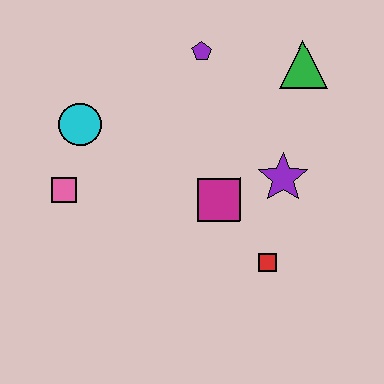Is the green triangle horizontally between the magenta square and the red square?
No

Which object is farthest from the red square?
The cyan circle is farthest from the red square.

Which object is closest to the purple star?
The magenta square is closest to the purple star.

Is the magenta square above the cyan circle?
No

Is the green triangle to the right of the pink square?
Yes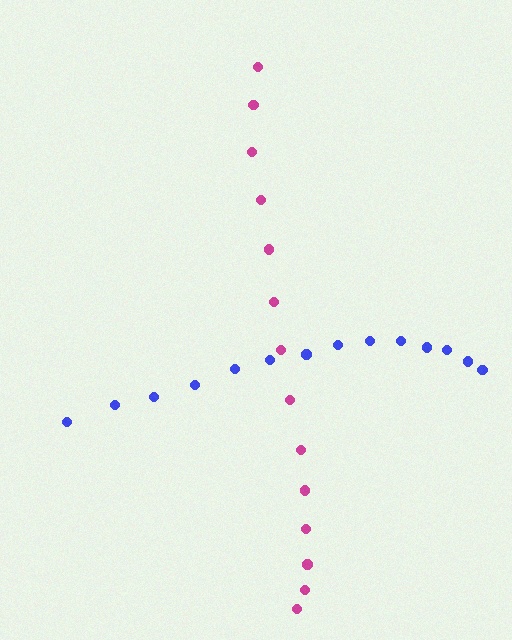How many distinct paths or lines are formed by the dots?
There are 2 distinct paths.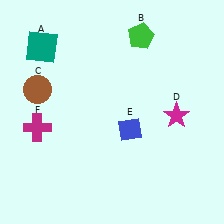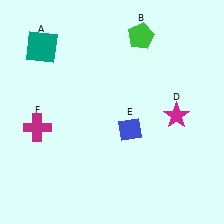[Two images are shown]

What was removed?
The brown circle (C) was removed in Image 2.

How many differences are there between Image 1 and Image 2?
There is 1 difference between the two images.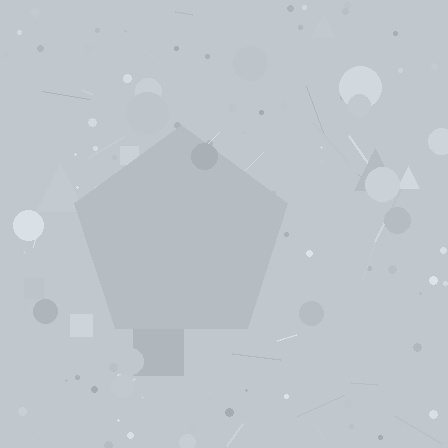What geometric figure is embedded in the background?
A pentagon is embedded in the background.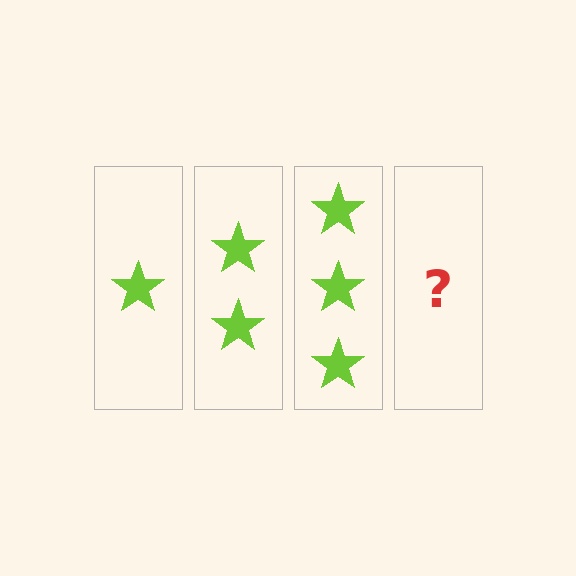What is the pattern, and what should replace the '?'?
The pattern is that each step adds one more star. The '?' should be 4 stars.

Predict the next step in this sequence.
The next step is 4 stars.